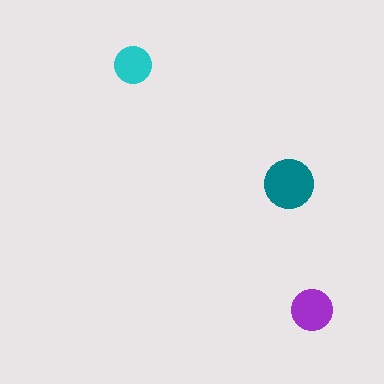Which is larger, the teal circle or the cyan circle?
The teal one.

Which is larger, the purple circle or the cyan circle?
The purple one.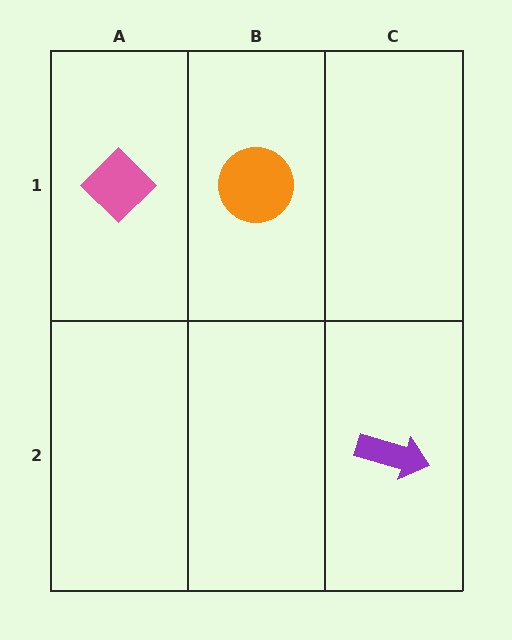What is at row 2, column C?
A purple arrow.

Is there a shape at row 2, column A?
No, that cell is empty.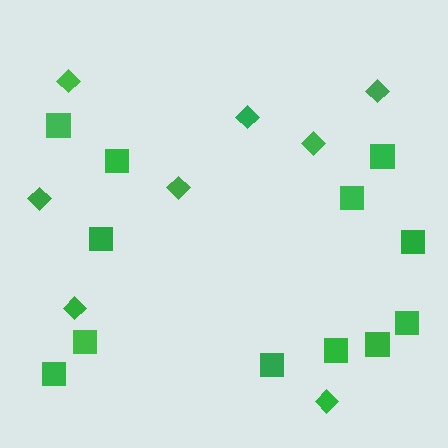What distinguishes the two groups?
There are 2 groups: one group of squares (12) and one group of diamonds (8).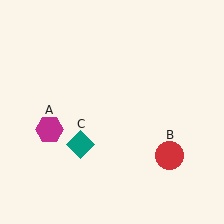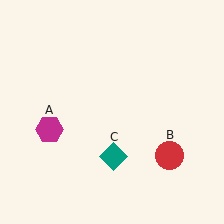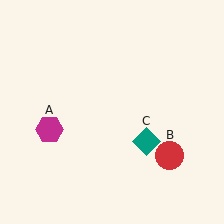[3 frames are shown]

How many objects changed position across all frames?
1 object changed position: teal diamond (object C).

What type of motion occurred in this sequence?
The teal diamond (object C) rotated counterclockwise around the center of the scene.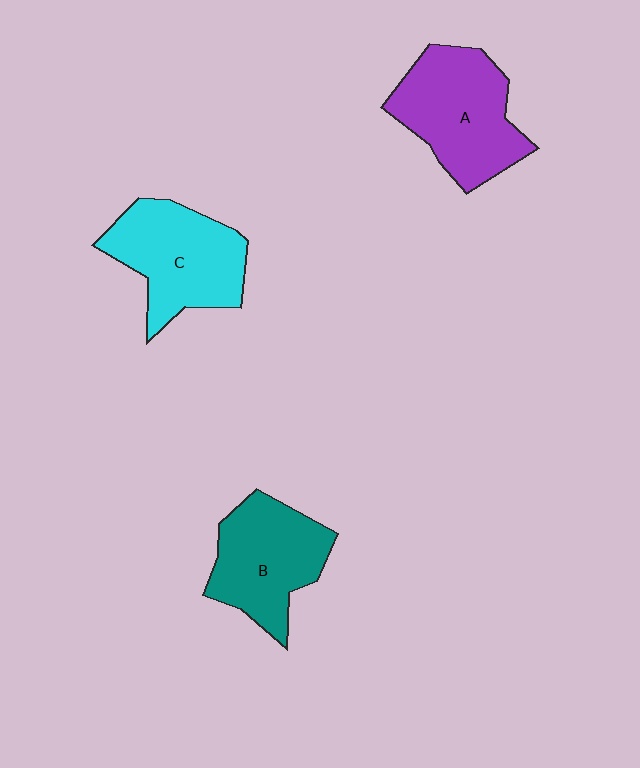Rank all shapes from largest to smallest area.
From largest to smallest: A (purple), C (cyan), B (teal).